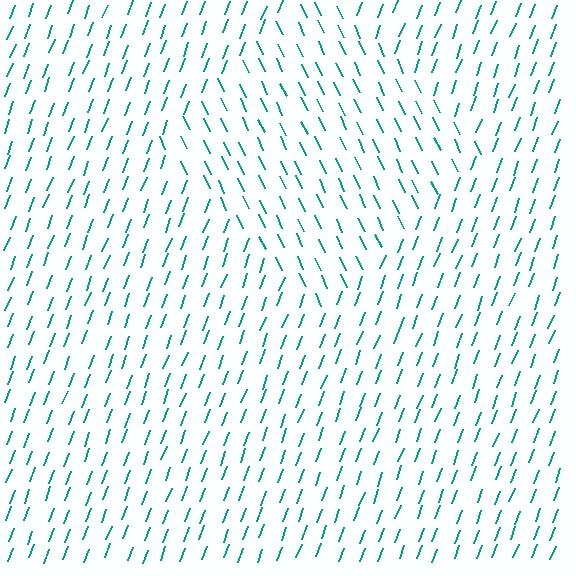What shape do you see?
I see a diamond.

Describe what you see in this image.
The image is filled with small teal line segments. A diamond region in the image has lines oriented differently from the surrounding lines, creating a visible texture boundary.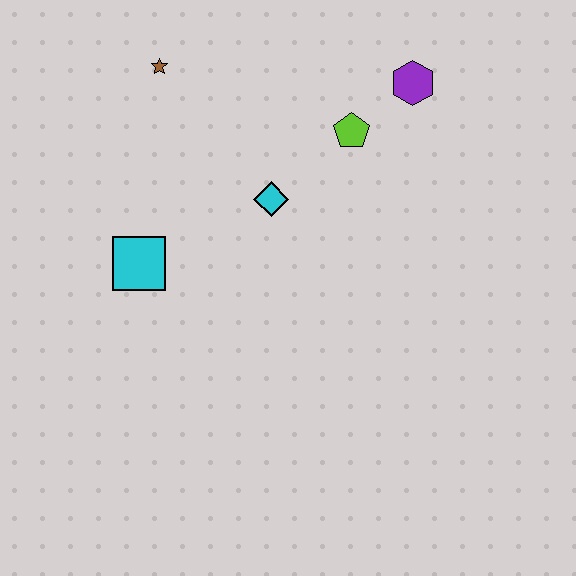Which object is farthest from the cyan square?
The purple hexagon is farthest from the cyan square.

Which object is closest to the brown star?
The cyan diamond is closest to the brown star.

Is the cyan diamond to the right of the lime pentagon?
No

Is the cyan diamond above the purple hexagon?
No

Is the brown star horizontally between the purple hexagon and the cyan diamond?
No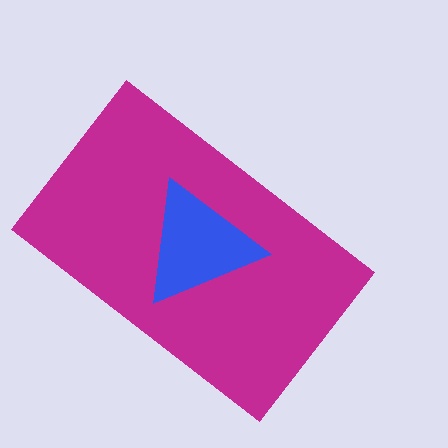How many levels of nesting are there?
2.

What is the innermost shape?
The blue triangle.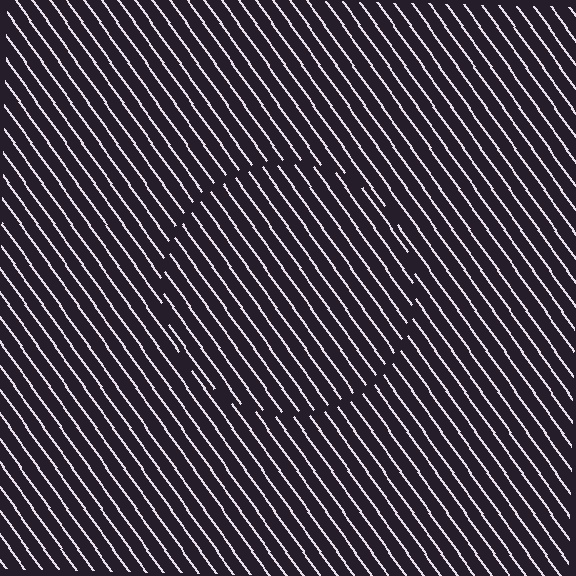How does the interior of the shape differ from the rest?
The interior of the shape contains the same grating, shifted by half a period — the contour is defined by the phase discontinuity where line-ends from the inner and outer gratings abut.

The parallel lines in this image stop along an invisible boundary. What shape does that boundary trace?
An illusory circle. The interior of the shape contains the same grating, shifted by half a period — the contour is defined by the phase discontinuity where line-ends from the inner and outer gratings abut.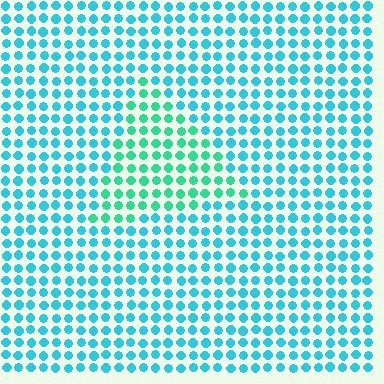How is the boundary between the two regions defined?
The boundary is defined purely by a slight shift in hue (about 31 degrees). Spacing, size, and orientation are identical on both sides.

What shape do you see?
I see a triangle.